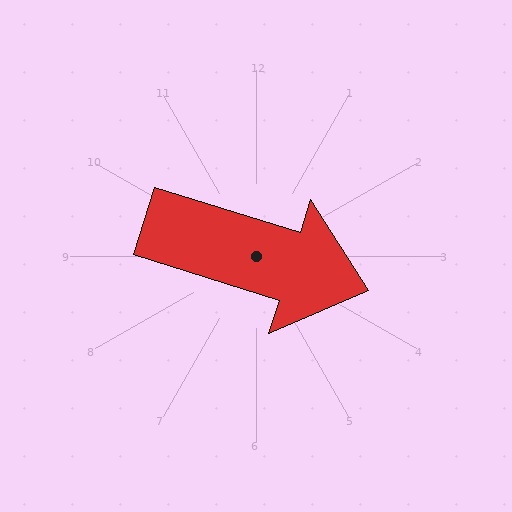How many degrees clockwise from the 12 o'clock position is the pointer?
Approximately 107 degrees.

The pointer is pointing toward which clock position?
Roughly 4 o'clock.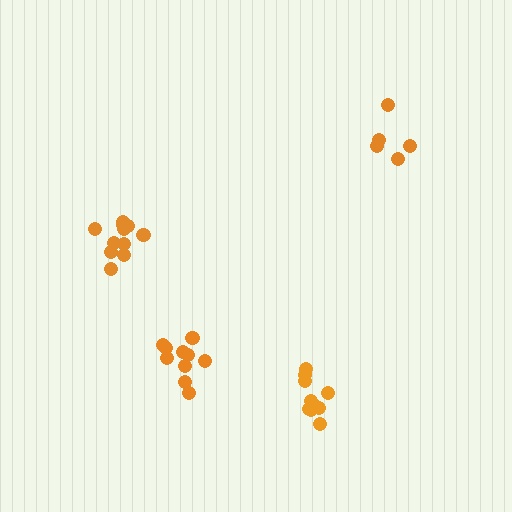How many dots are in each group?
Group 1: 5 dots, Group 2: 10 dots, Group 3: 11 dots, Group 4: 11 dots (37 total).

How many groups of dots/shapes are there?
There are 4 groups.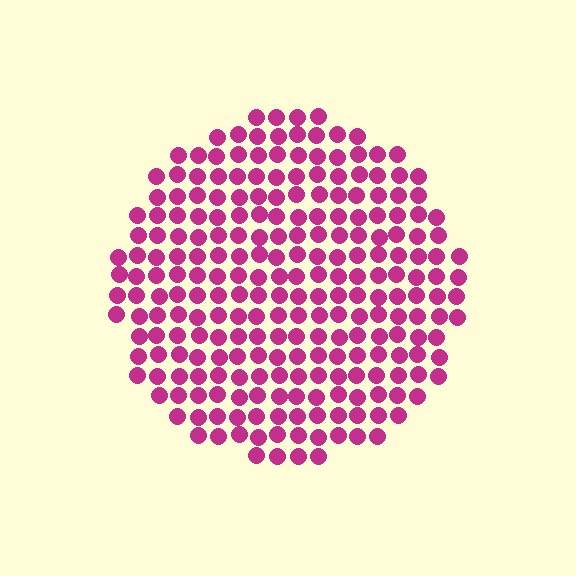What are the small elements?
The small elements are circles.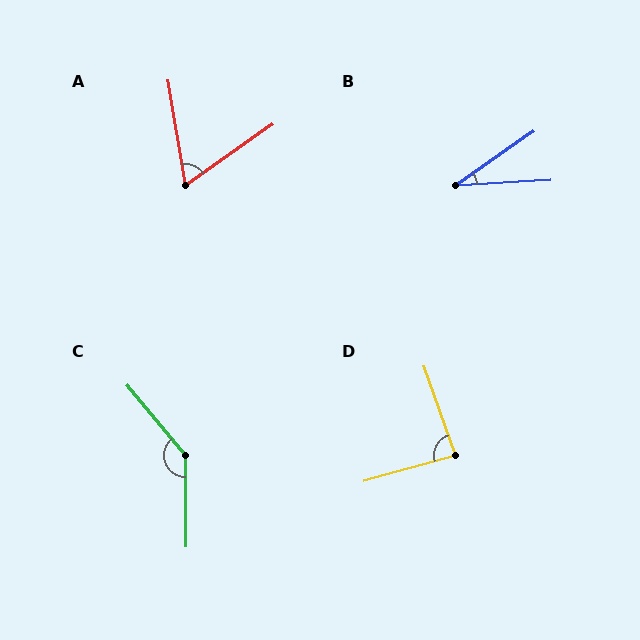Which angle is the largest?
C, at approximately 140 degrees.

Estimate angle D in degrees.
Approximately 87 degrees.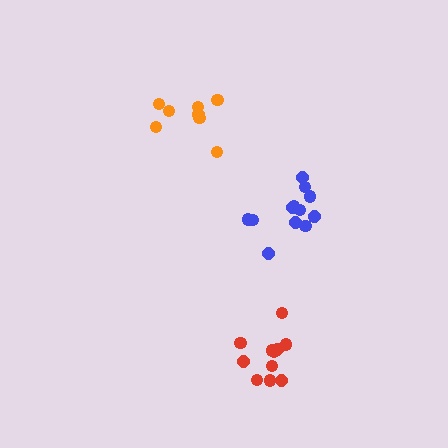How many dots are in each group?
Group 1: 8 dots, Group 2: 11 dots, Group 3: 13 dots (32 total).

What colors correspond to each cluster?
The clusters are colored: orange, red, blue.